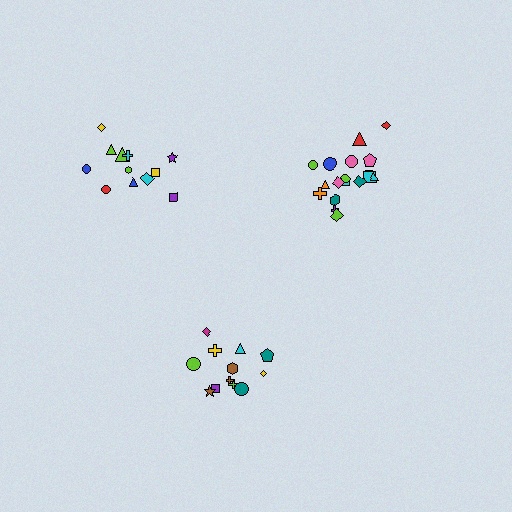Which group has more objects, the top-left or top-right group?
The top-right group.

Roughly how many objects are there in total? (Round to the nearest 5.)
Roughly 40 objects in total.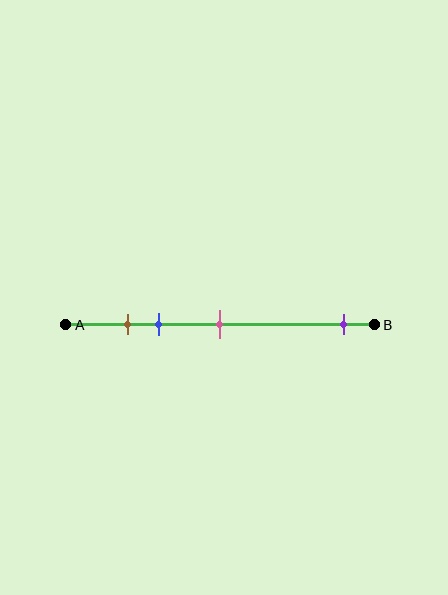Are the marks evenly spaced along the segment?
No, the marks are not evenly spaced.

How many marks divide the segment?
There are 4 marks dividing the segment.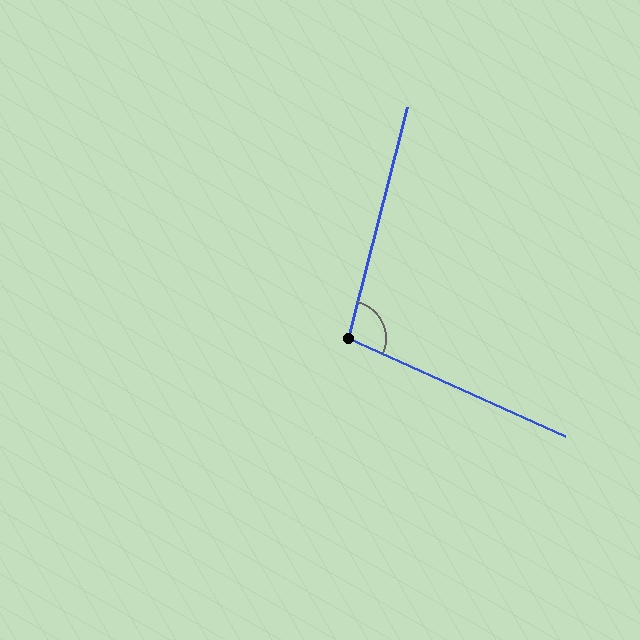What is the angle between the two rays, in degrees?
Approximately 100 degrees.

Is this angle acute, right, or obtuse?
It is obtuse.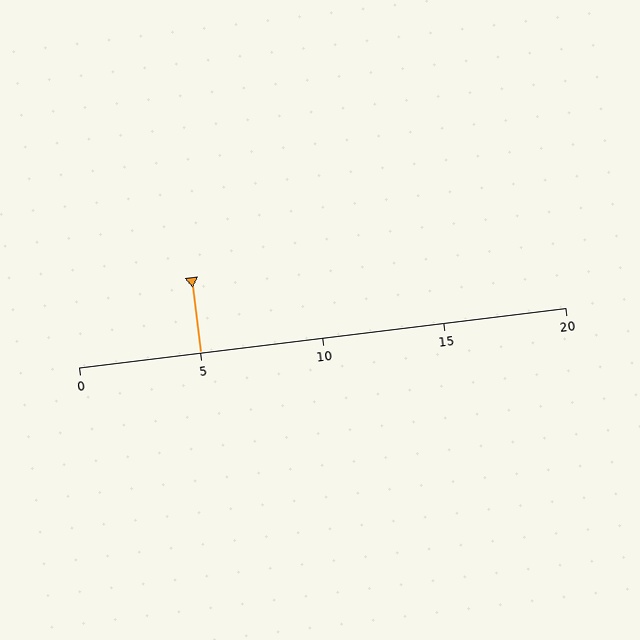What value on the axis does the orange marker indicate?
The marker indicates approximately 5.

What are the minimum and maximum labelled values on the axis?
The axis runs from 0 to 20.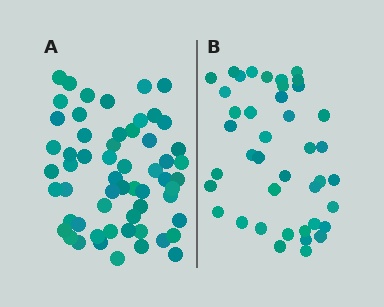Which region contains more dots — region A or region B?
Region A (the left region) has more dots.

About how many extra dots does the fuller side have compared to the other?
Region A has approximately 15 more dots than region B.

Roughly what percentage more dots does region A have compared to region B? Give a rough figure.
About 40% more.